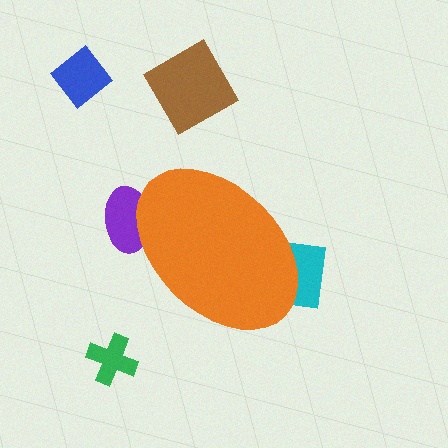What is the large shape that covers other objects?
An orange ellipse.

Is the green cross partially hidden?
No, the green cross is fully visible.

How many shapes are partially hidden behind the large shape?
2 shapes are partially hidden.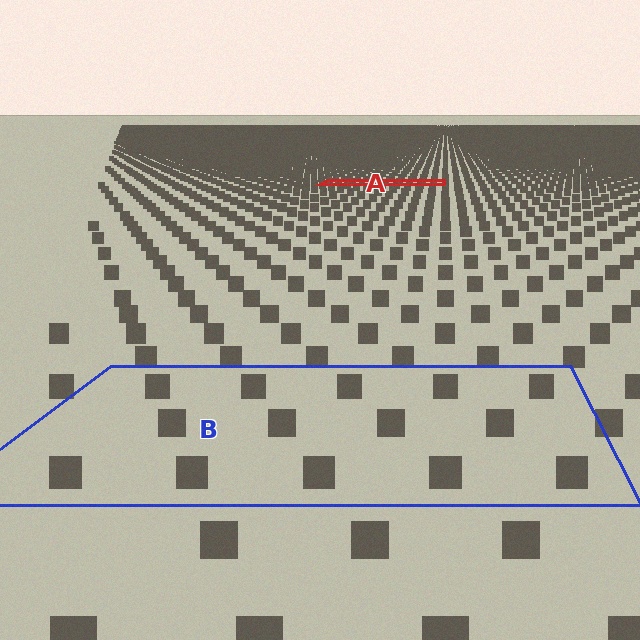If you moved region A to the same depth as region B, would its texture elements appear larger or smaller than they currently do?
They would appear larger. At a closer depth, the same texture elements are projected at a bigger on-screen size.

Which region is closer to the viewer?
Region B is closer. The texture elements there are larger and more spread out.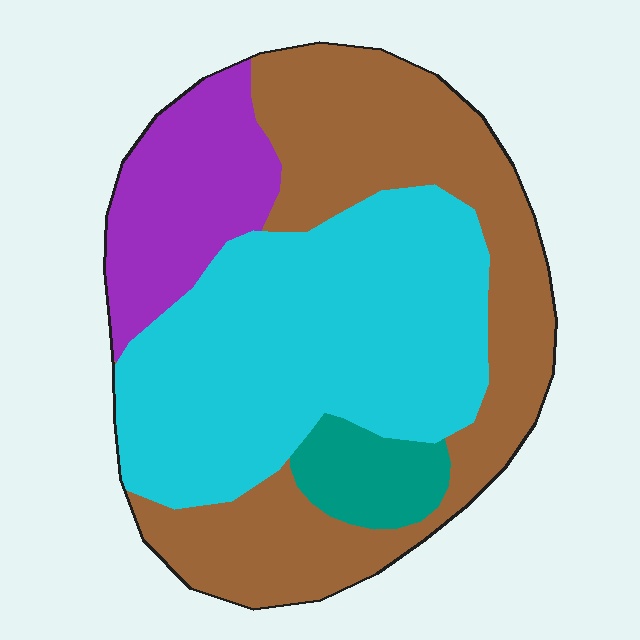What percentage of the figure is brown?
Brown takes up between a third and a half of the figure.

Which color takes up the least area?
Teal, at roughly 5%.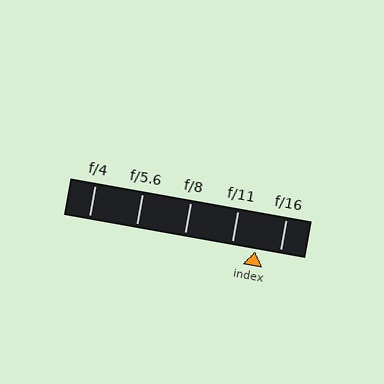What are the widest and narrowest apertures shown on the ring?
The widest aperture shown is f/4 and the narrowest is f/16.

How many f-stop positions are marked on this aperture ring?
There are 5 f-stop positions marked.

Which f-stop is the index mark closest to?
The index mark is closest to f/11.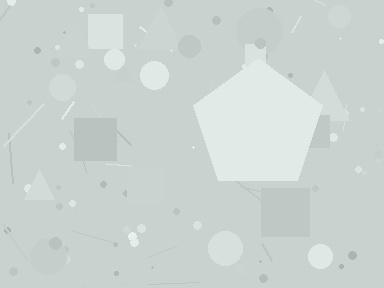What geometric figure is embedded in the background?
A pentagon is embedded in the background.